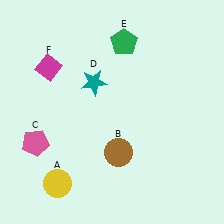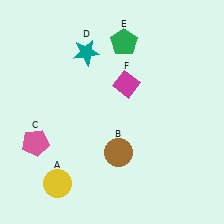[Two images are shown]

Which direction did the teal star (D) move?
The teal star (D) moved up.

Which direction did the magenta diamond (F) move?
The magenta diamond (F) moved right.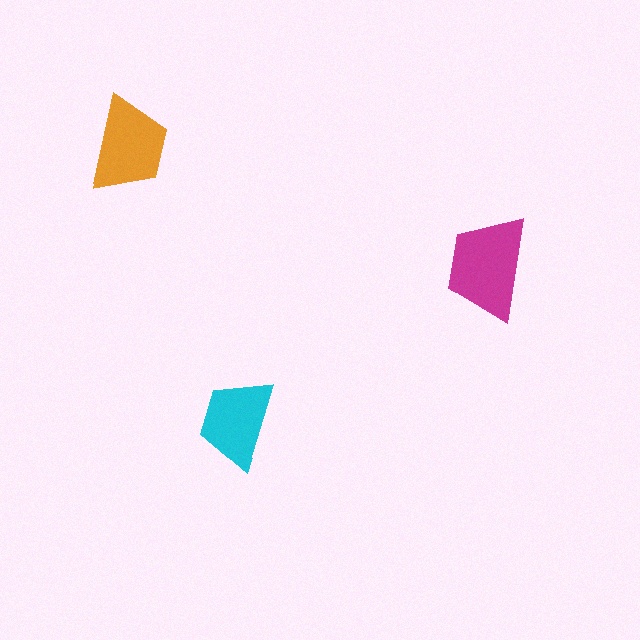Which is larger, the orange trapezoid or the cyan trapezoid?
The orange one.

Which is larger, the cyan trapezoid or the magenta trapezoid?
The magenta one.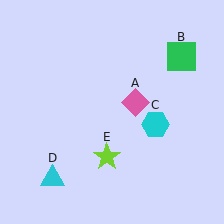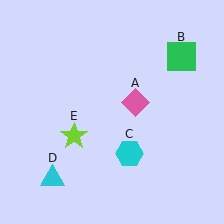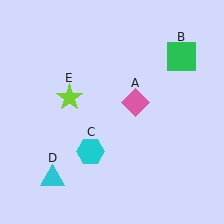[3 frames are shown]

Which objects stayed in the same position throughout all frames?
Pink diamond (object A) and green square (object B) and cyan triangle (object D) remained stationary.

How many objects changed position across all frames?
2 objects changed position: cyan hexagon (object C), lime star (object E).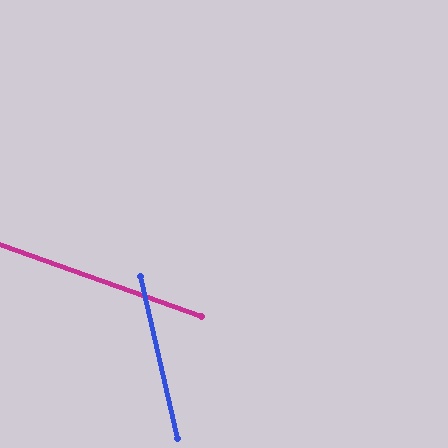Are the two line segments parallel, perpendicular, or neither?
Neither parallel nor perpendicular — they differ by about 57°.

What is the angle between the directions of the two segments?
Approximately 57 degrees.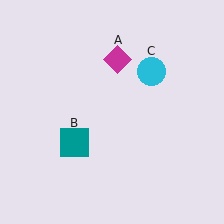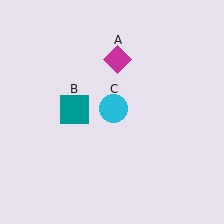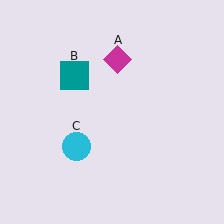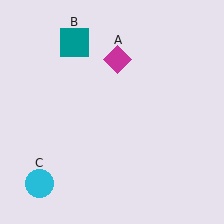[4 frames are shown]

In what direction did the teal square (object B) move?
The teal square (object B) moved up.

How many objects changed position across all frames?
2 objects changed position: teal square (object B), cyan circle (object C).